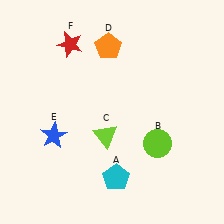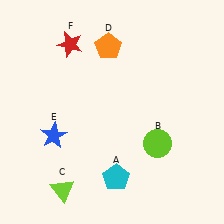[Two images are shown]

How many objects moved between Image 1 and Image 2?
1 object moved between the two images.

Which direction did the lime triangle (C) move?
The lime triangle (C) moved down.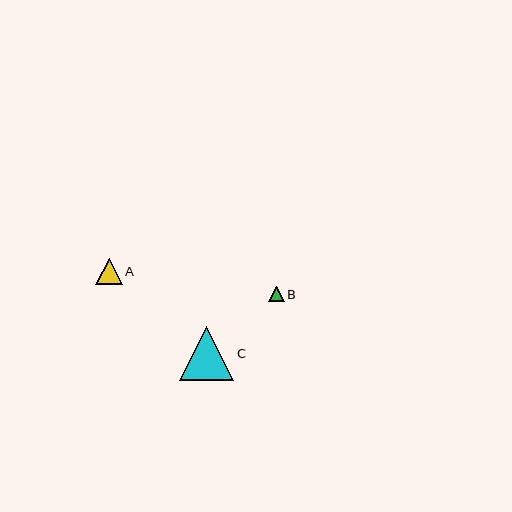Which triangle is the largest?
Triangle C is the largest with a size of approximately 55 pixels.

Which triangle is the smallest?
Triangle B is the smallest with a size of approximately 15 pixels.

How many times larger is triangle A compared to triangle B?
Triangle A is approximately 1.7 times the size of triangle B.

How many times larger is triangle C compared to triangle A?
Triangle C is approximately 2.1 times the size of triangle A.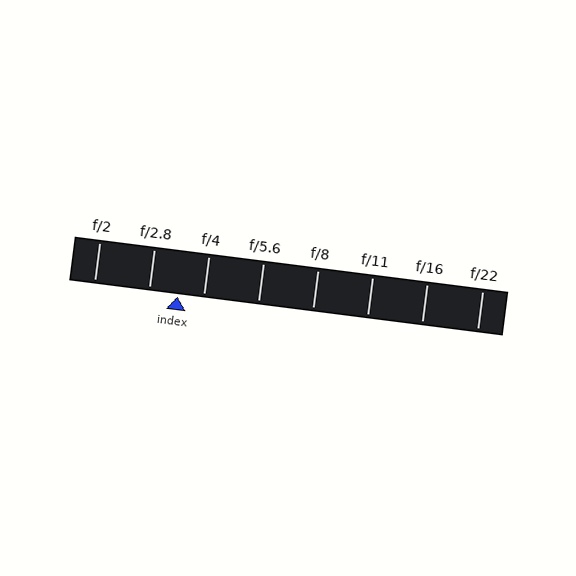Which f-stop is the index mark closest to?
The index mark is closest to f/4.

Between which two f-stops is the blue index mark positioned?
The index mark is between f/2.8 and f/4.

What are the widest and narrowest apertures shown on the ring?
The widest aperture shown is f/2 and the narrowest is f/22.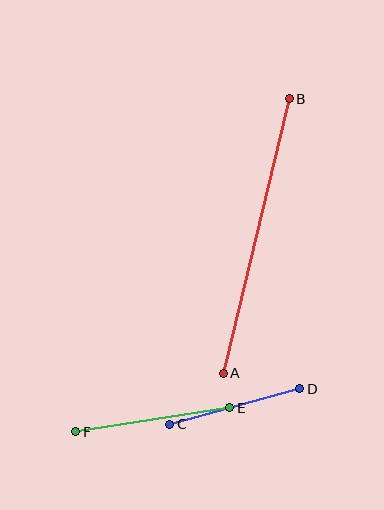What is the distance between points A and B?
The distance is approximately 283 pixels.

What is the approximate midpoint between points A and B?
The midpoint is at approximately (256, 236) pixels.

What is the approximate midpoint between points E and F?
The midpoint is at approximately (153, 420) pixels.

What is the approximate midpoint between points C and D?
The midpoint is at approximately (235, 407) pixels.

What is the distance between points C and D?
The distance is approximately 134 pixels.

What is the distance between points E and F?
The distance is approximately 156 pixels.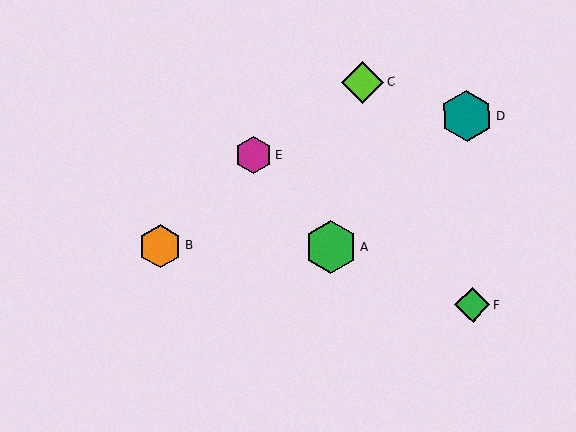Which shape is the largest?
The green hexagon (labeled A) is the largest.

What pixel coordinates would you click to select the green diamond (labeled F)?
Click at (473, 305) to select the green diamond F.